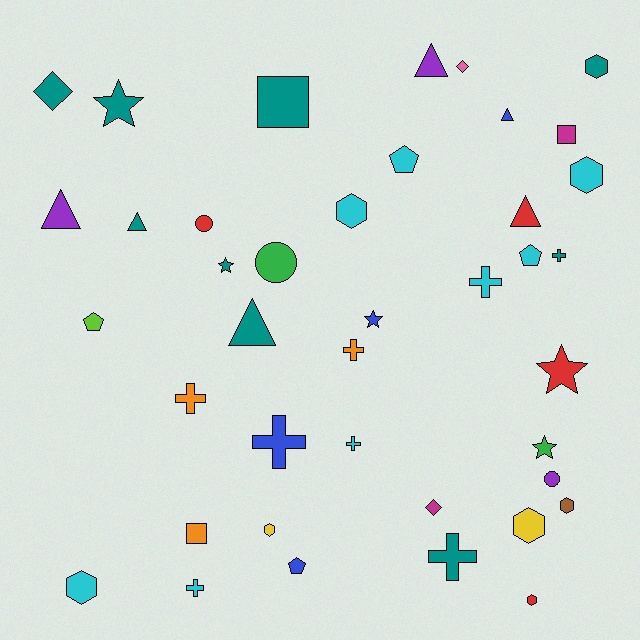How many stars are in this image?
There are 5 stars.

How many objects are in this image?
There are 40 objects.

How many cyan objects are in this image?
There are 8 cyan objects.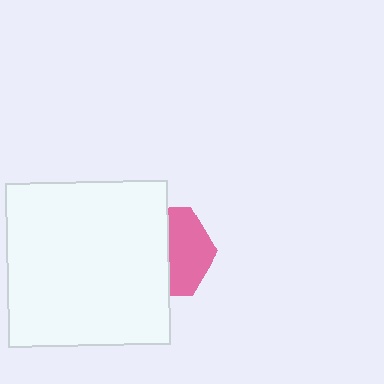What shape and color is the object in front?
The object in front is a white rectangle.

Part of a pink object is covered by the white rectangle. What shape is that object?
It is a hexagon.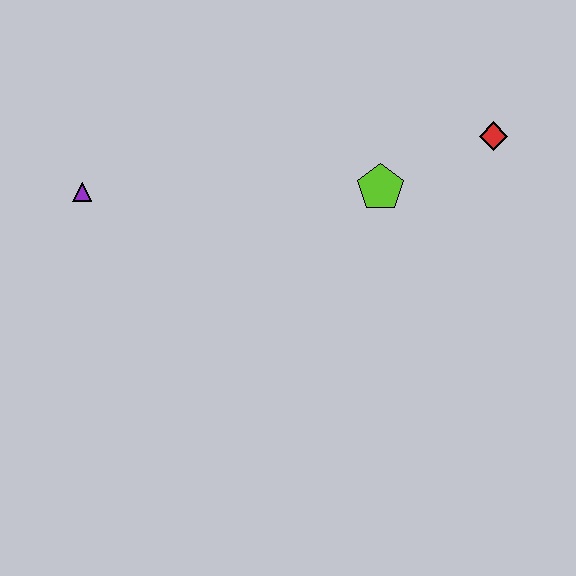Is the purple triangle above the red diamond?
No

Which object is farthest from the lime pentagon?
The purple triangle is farthest from the lime pentagon.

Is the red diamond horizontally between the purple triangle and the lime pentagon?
No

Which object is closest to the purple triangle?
The lime pentagon is closest to the purple triangle.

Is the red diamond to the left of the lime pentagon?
No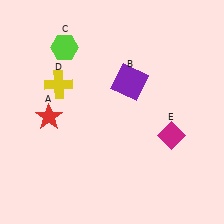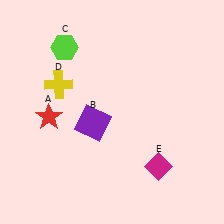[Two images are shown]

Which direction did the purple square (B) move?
The purple square (B) moved down.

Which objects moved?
The objects that moved are: the purple square (B), the magenta diamond (E).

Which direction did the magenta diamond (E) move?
The magenta diamond (E) moved down.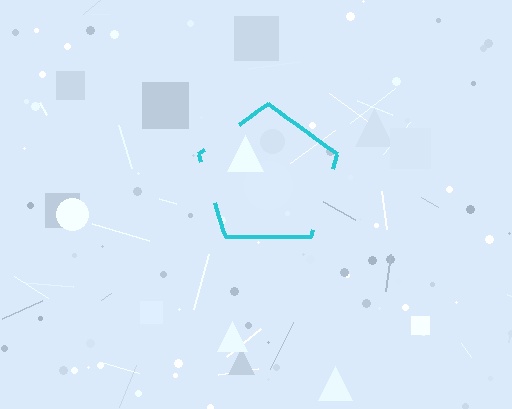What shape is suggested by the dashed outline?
The dashed outline suggests a pentagon.